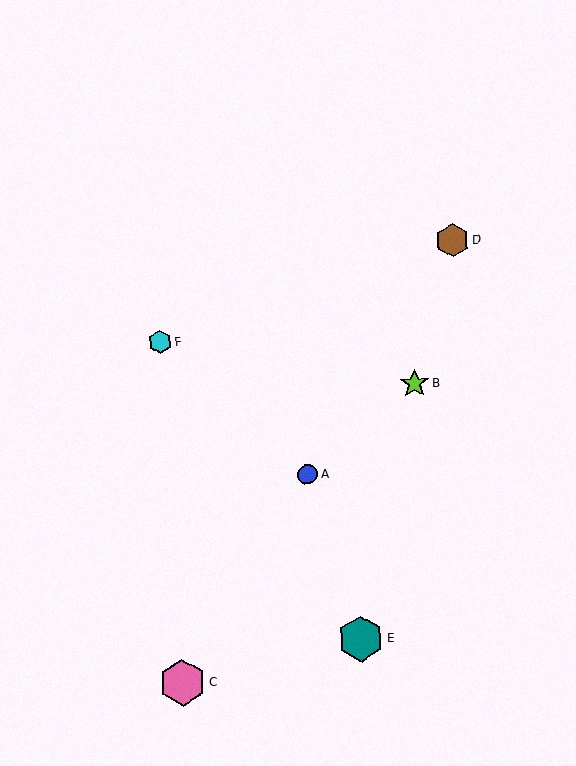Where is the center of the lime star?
The center of the lime star is at (415, 383).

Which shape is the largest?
The pink hexagon (labeled C) is the largest.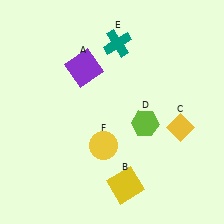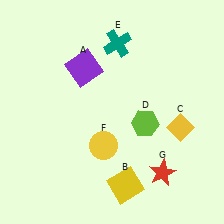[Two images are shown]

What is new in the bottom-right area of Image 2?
A red star (G) was added in the bottom-right area of Image 2.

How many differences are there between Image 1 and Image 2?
There is 1 difference between the two images.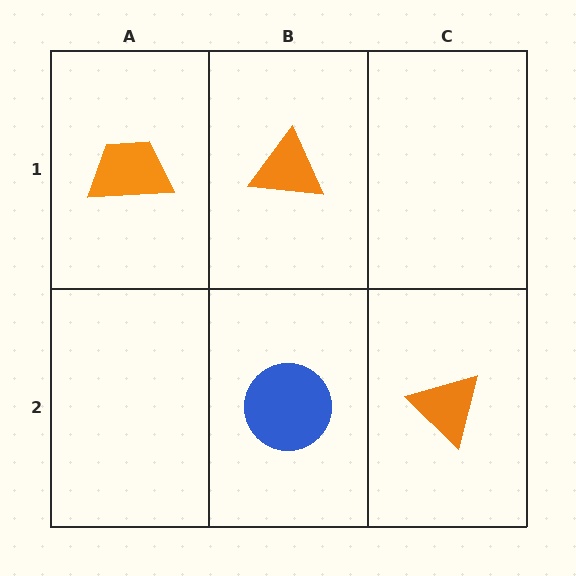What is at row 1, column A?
An orange trapezoid.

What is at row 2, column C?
An orange triangle.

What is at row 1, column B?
An orange triangle.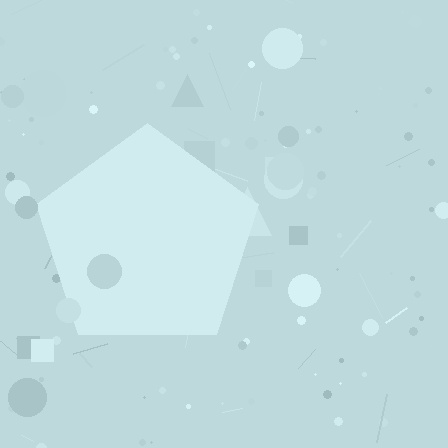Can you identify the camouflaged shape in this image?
The camouflaged shape is a pentagon.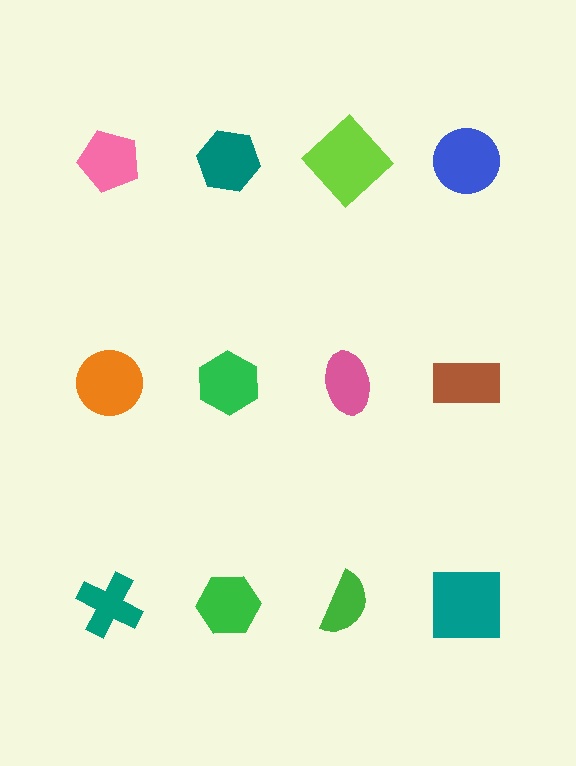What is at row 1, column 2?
A teal hexagon.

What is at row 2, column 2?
A green hexagon.